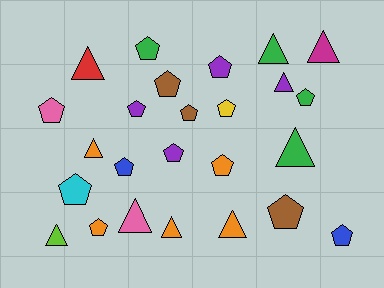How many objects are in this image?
There are 25 objects.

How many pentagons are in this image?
There are 15 pentagons.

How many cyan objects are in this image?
There is 1 cyan object.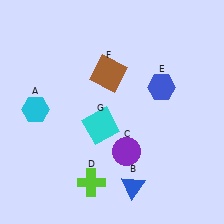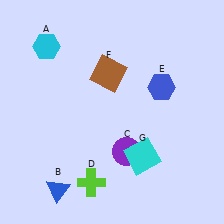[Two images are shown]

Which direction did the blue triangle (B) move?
The blue triangle (B) moved left.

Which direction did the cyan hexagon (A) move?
The cyan hexagon (A) moved up.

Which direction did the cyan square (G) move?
The cyan square (G) moved right.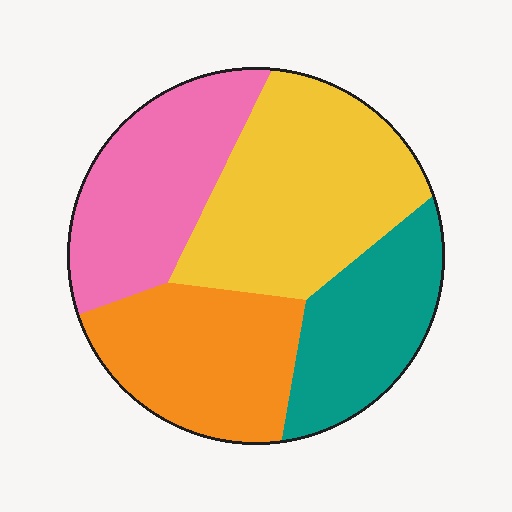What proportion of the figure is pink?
Pink covers about 25% of the figure.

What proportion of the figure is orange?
Orange takes up about one quarter (1/4) of the figure.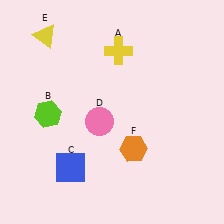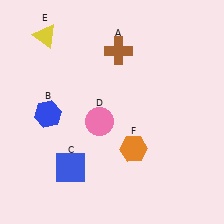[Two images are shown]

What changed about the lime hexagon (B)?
In Image 1, B is lime. In Image 2, it changed to blue.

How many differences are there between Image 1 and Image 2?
There are 2 differences between the two images.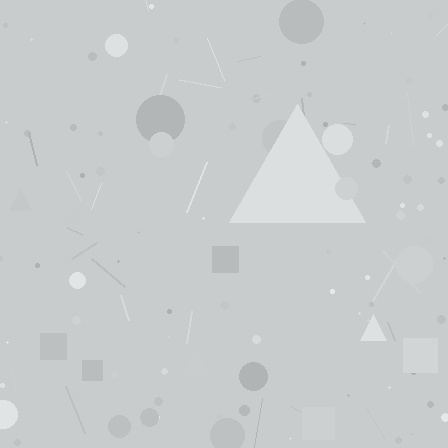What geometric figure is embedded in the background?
A triangle is embedded in the background.